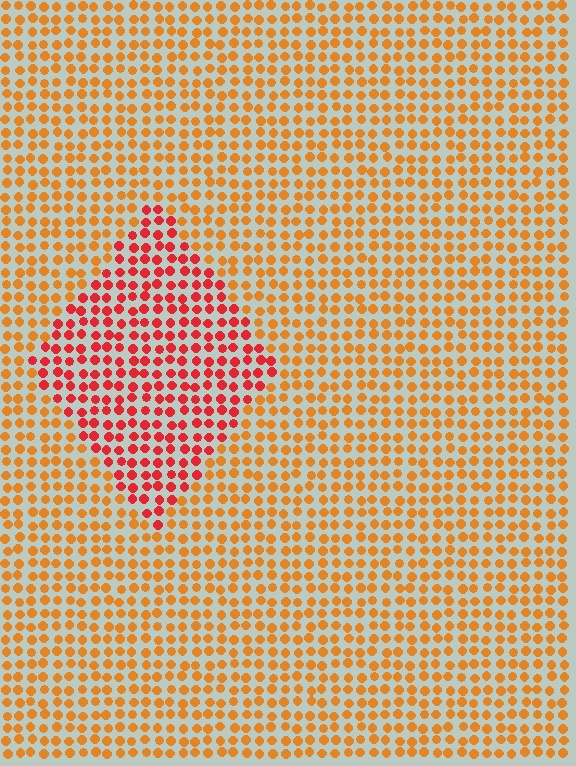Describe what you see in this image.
The image is filled with small orange elements in a uniform arrangement. A diamond-shaped region is visible where the elements are tinted to a slightly different hue, forming a subtle color boundary.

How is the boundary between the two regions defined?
The boundary is defined purely by a slight shift in hue (about 34 degrees). Spacing, size, and orientation are identical on both sides.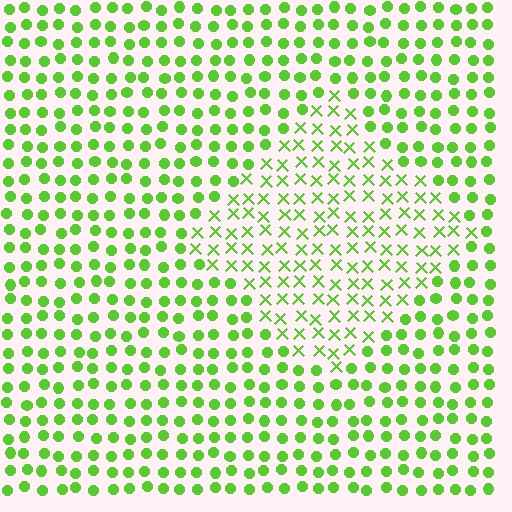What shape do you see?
I see a diamond.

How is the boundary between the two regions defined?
The boundary is defined by a change in element shape: X marks inside vs. circles outside. All elements share the same color and spacing.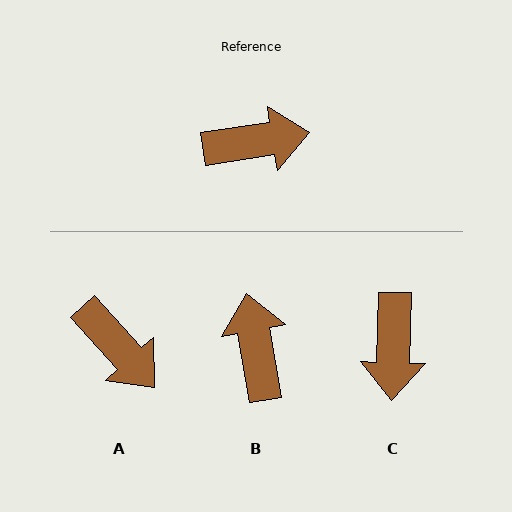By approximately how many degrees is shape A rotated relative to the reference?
Approximately 57 degrees clockwise.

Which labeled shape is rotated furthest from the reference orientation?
C, about 101 degrees away.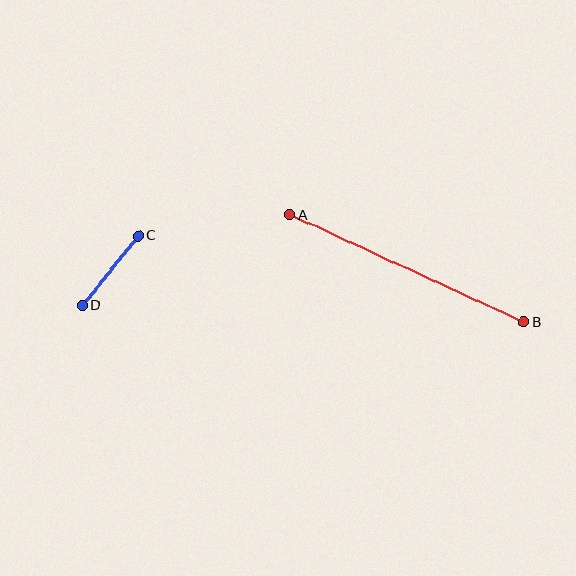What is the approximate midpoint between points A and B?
The midpoint is at approximately (407, 268) pixels.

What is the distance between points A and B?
The distance is approximately 257 pixels.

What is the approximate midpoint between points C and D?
The midpoint is at approximately (110, 271) pixels.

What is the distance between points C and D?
The distance is approximately 89 pixels.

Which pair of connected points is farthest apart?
Points A and B are farthest apart.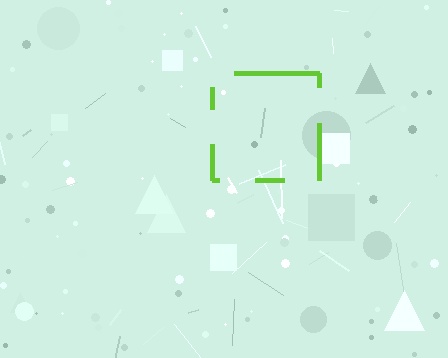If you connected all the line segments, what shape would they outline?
They would outline a square.